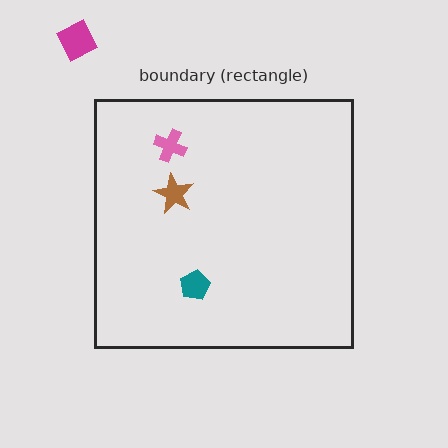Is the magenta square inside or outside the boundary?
Outside.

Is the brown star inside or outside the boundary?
Inside.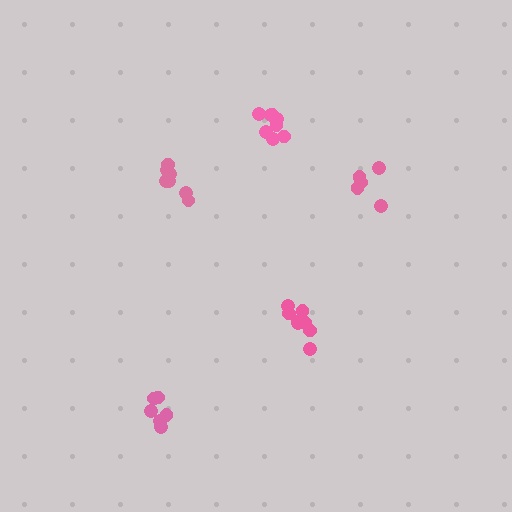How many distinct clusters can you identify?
There are 5 distinct clusters.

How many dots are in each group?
Group 1: 7 dots, Group 2: 6 dots, Group 3: 5 dots, Group 4: 8 dots, Group 5: 8 dots (34 total).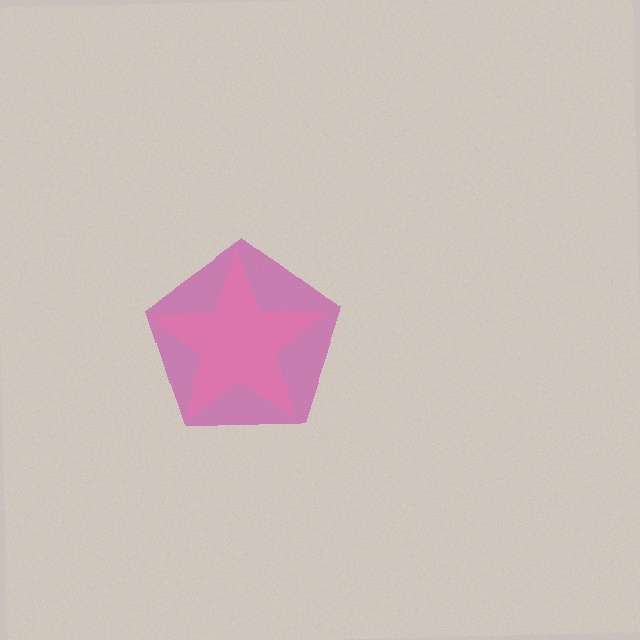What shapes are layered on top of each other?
The layered shapes are: a magenta pentagon, a pink star.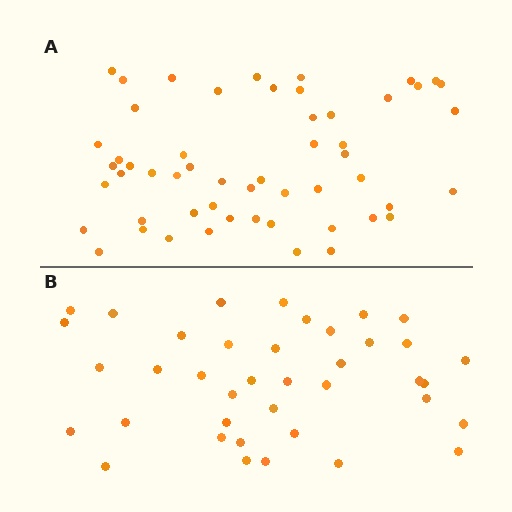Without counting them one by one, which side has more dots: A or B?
Region A (the top region) has more dots.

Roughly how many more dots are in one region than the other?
Region A has approximately 15 more dots than region B.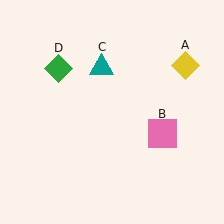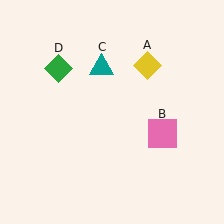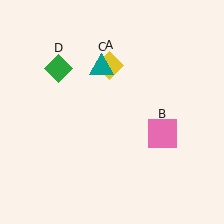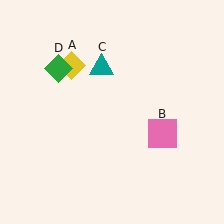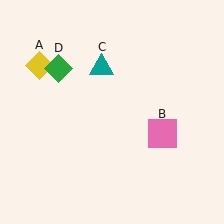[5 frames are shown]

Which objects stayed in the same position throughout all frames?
Pink square (object B) and teal triangle (object C) and green diamond (object D) remained stationary.